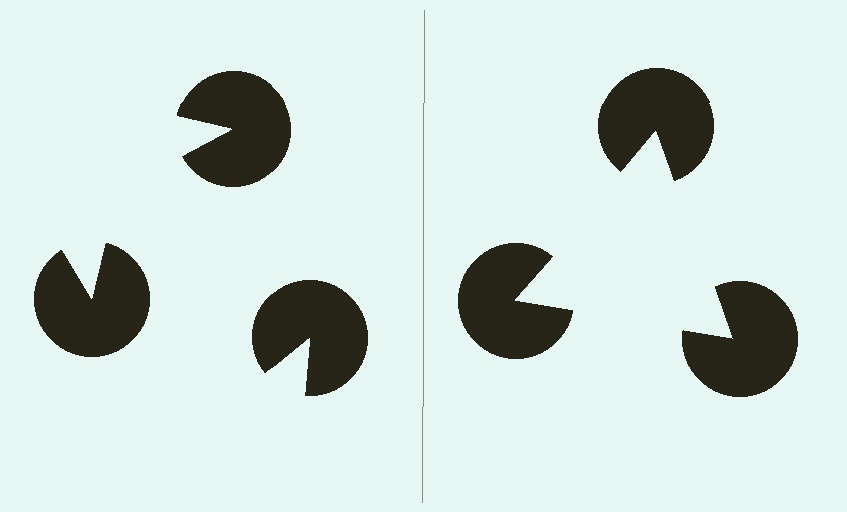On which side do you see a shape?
An illusory triangle appears on the right side. On the left side the wedge cuts are rotated, so no coherent shape forms.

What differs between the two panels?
The pac-man discs are positioned identically on both sides; only the wedge orientations differ. On the right they align to a triangle; on the left they are misaligned.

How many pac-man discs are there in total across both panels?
6 — 3 on each side.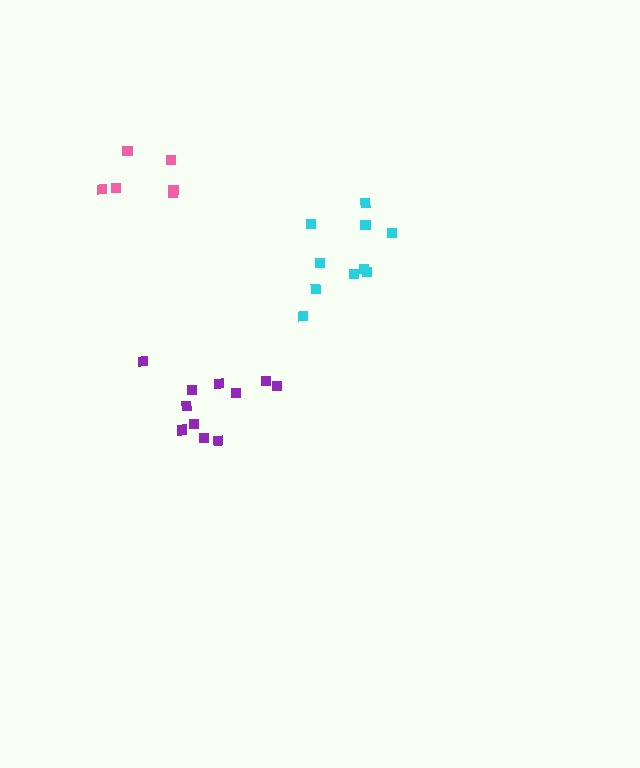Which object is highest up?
The pink cluster is topmost.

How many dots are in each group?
Group 1: 11 dots, Group 2: 6 dots, Group 3: 10 dots (27 total).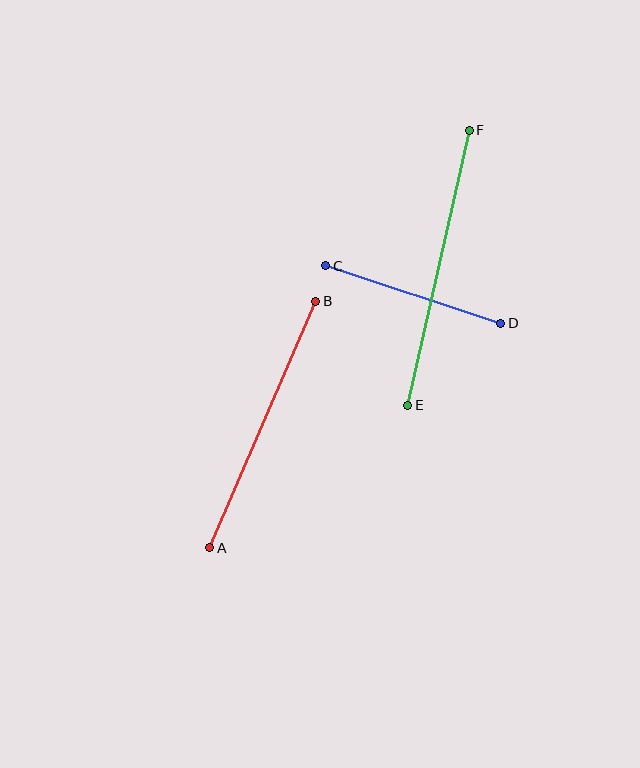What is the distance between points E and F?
The distance is approximately 282 pixels.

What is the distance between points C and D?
The distance is approximately 184 pixels.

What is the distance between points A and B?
The distance is approximately 269 pixels.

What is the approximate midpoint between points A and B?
The midpoint is at approximately (263, 425) pixels.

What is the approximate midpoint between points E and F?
The midpoint is at approximately (439, 268) pixels.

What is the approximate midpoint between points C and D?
The midpoint is at approximately (413, 294) pixels.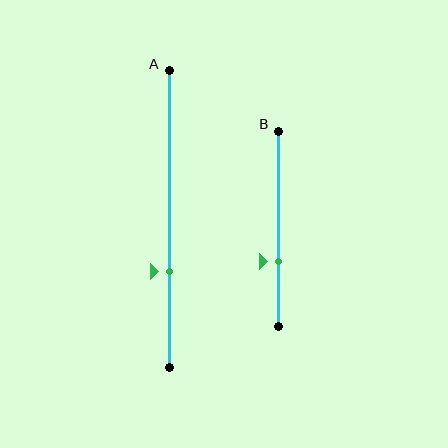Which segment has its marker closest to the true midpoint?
Segment B has its marker closest to the true midpoint.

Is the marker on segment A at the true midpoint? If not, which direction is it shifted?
No, the marker on segment A is shifted downward by about 18% of the segment length.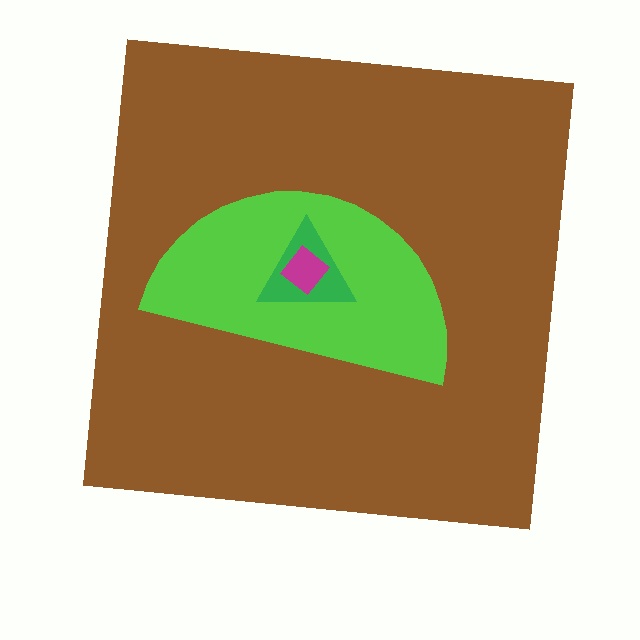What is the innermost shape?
The magenta diamond.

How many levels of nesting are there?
4.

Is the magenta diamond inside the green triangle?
Yes.